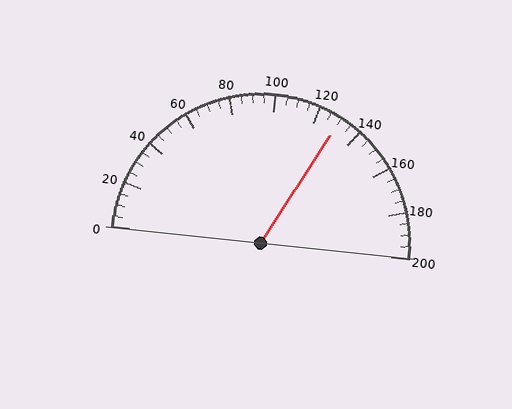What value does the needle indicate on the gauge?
The needle indicates approximately 130.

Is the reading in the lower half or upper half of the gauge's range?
The reading is in the upper half of the range (0 to 200).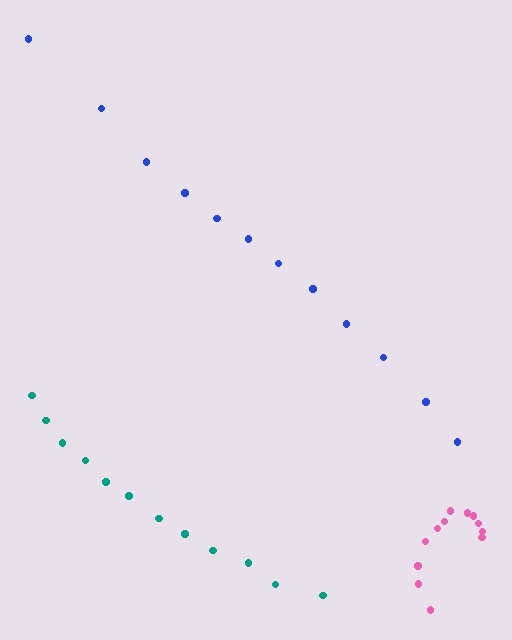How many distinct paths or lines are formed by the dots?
There are 3 distinct paths.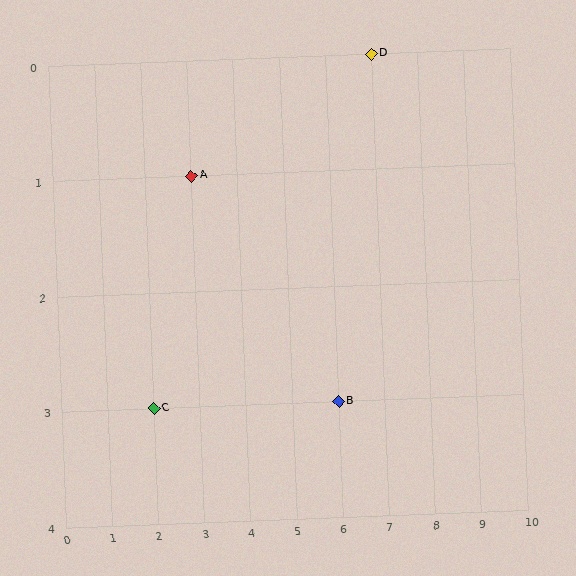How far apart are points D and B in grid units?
Points D and B are 1 column and 3 rows apart (about 3.2 grid units diagonally).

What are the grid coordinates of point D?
Point D is at grid coordinates (7, 0).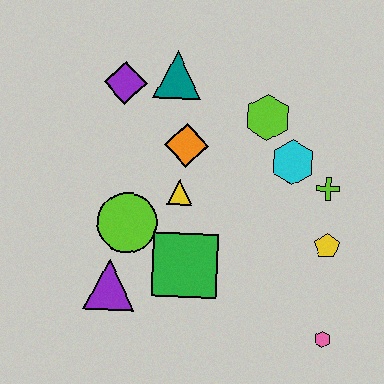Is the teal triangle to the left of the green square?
Yes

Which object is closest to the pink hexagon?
The yellow pentagon is closest to the pink hexagon.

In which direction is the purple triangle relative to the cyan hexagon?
The purple triangle is to the left of the cyan hexagon.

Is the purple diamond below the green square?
No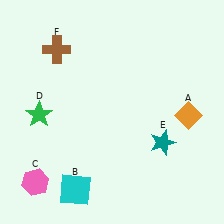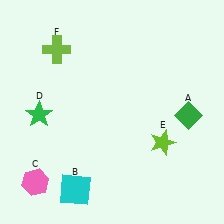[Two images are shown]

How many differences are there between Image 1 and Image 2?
There are 3 differences between the two images.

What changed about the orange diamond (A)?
In Image 1, A is orange. In Image 2, it changed to green.